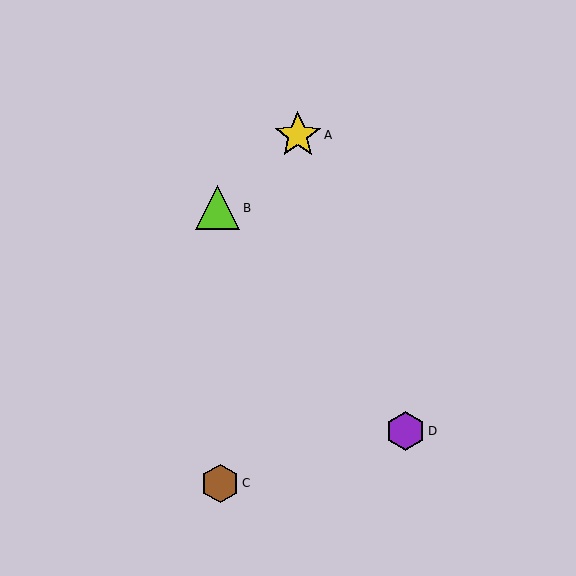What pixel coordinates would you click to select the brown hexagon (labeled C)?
Click at (220, 483) to select the brown hexagon C.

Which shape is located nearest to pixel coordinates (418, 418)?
The purple hexagon (labeled D) at (406, 431) is nearest to that location.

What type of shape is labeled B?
Shape B is a lime triangle.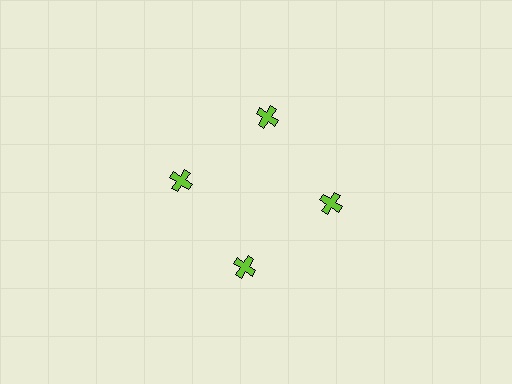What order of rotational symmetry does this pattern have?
This pattern has 4-fold rotational symmetry.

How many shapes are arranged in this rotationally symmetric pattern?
There are 4 shapes, arranged in 4 groups of 1.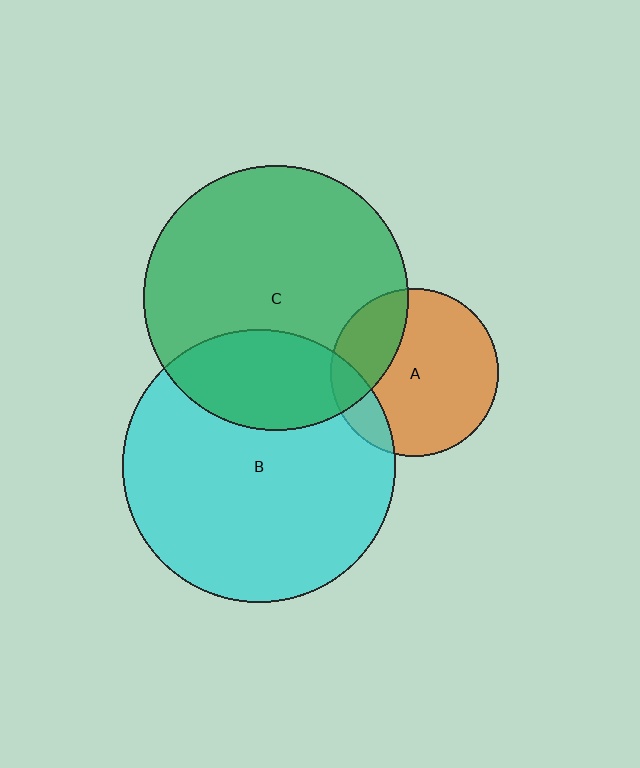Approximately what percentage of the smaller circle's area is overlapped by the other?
Approximately 25%.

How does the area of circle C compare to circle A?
Approximately 2.5 times.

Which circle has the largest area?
Circle B (cyan).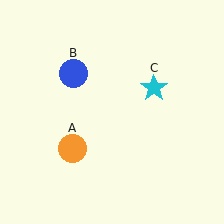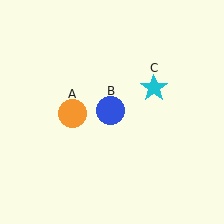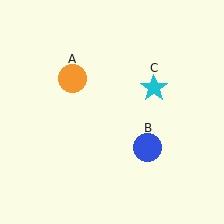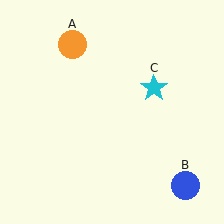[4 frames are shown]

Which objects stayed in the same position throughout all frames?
Cyan star (object C) remained stationary.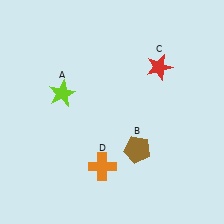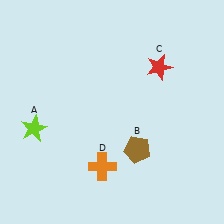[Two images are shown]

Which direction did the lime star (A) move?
The lime star (A) moved down.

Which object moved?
The lime star (A) moved down.